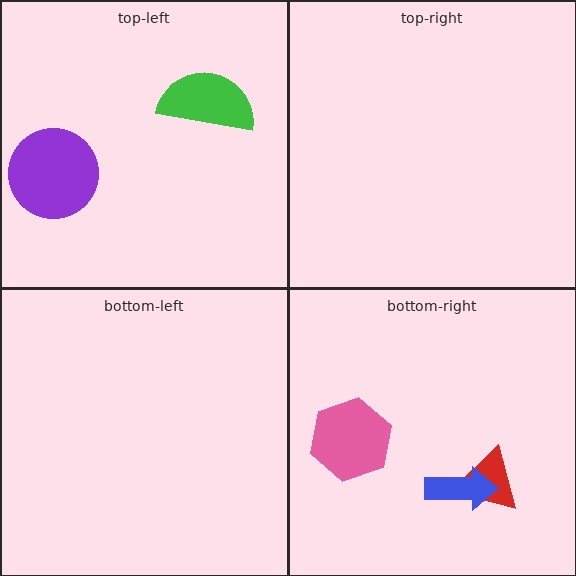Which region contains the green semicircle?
The top-left region.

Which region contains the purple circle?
The top-left region.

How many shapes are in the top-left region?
2.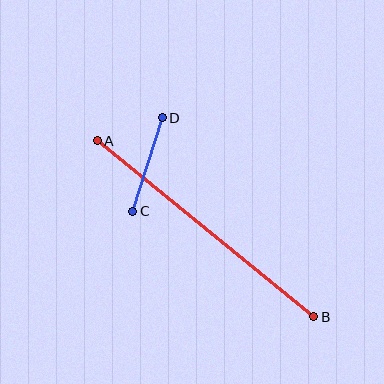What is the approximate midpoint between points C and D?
The midpoint is at approximately (148, 164) pixels.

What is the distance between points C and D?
The distance is approximately 98 pixels.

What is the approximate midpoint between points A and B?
The midpoint is at approximately (206, 229) pixels.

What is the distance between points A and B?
The distance is approximately 279 pixels.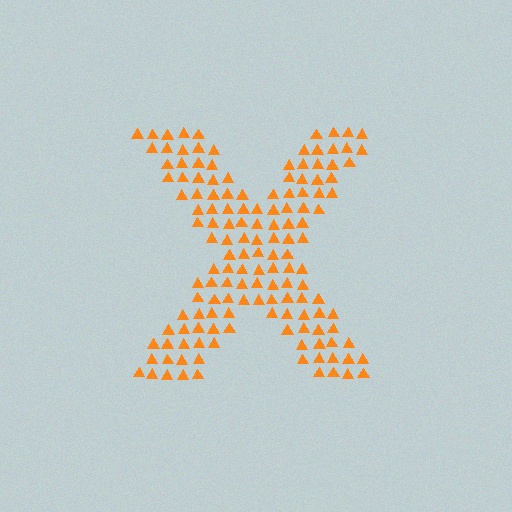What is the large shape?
The large shape is the letter X.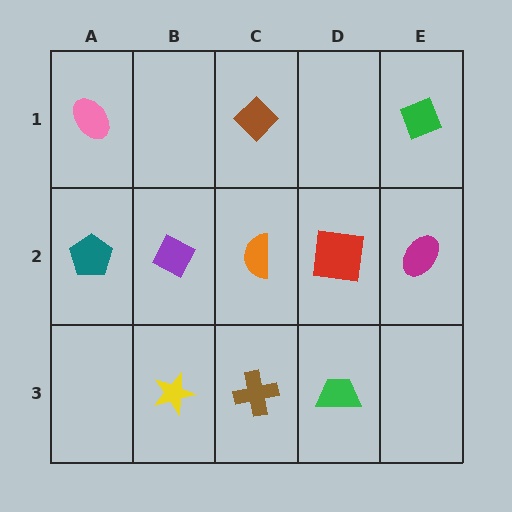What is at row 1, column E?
A green diamond.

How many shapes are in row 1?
3 shapes.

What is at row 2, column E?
A magenta ellipse.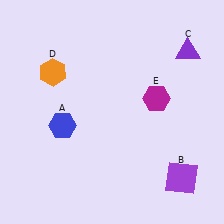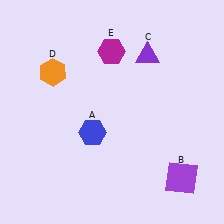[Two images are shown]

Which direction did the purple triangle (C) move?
The purple triangle (C) moved left.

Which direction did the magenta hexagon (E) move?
The magenta hexagon (E) moved up.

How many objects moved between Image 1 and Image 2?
3 objects moved between the two images.